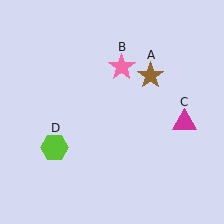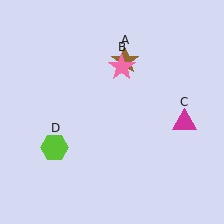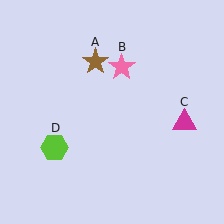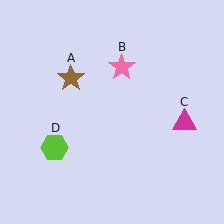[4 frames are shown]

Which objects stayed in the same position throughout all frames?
Pink star (object B) and magenta triangle (object C) and lime hexagon (object D) remained stationary.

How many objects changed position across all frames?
1 object changed position: brown star (object A).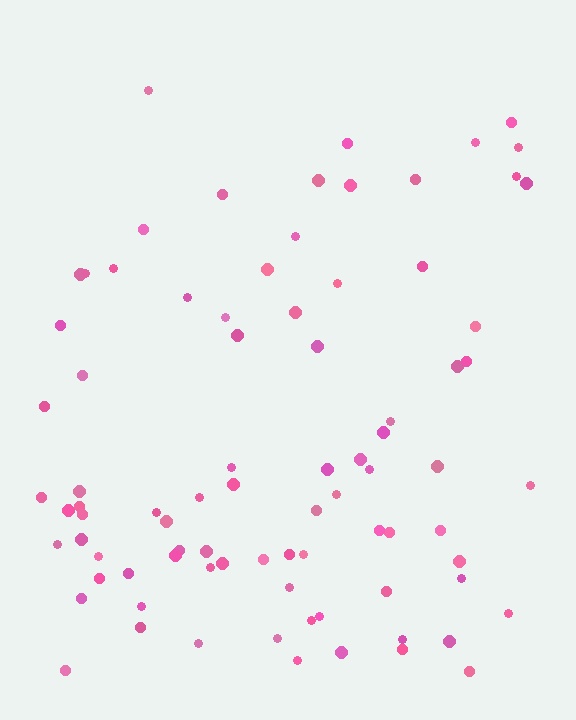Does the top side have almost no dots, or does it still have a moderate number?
Still a moderate number, just noticeably fewer than the bottom.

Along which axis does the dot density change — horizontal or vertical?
Vertical.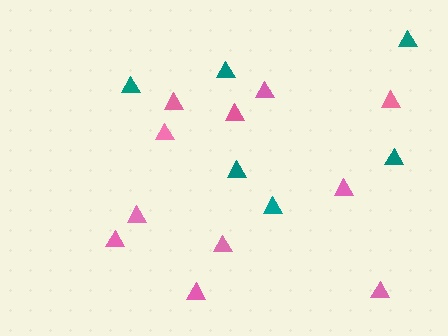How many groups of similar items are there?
There are 2 groups: one group of pink triangles (11) and one group of teal triangles (6).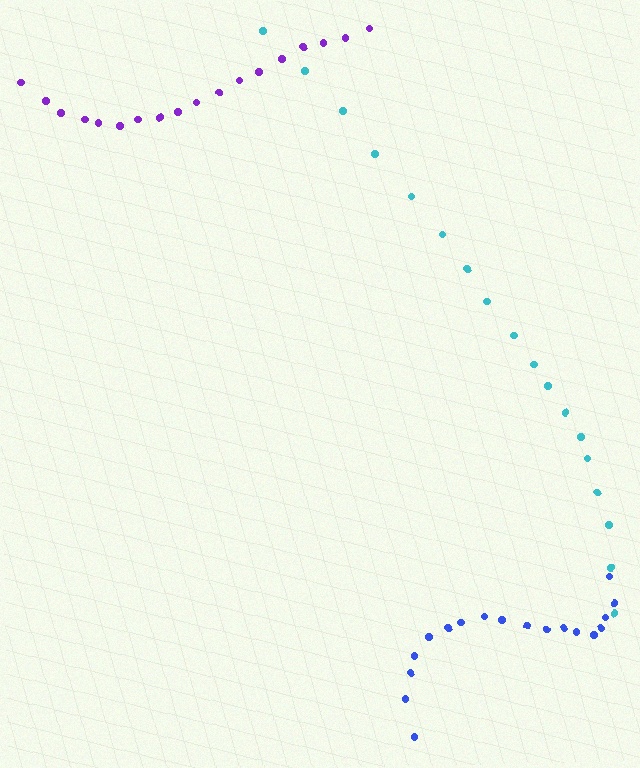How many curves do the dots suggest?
There are 3 distinct paths.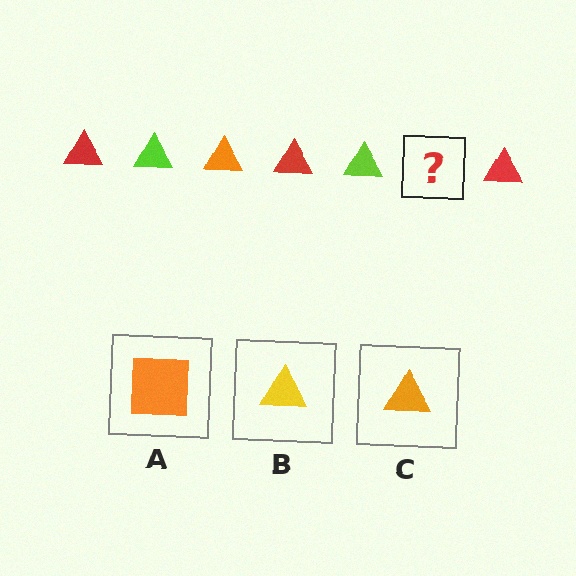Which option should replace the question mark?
Option C.